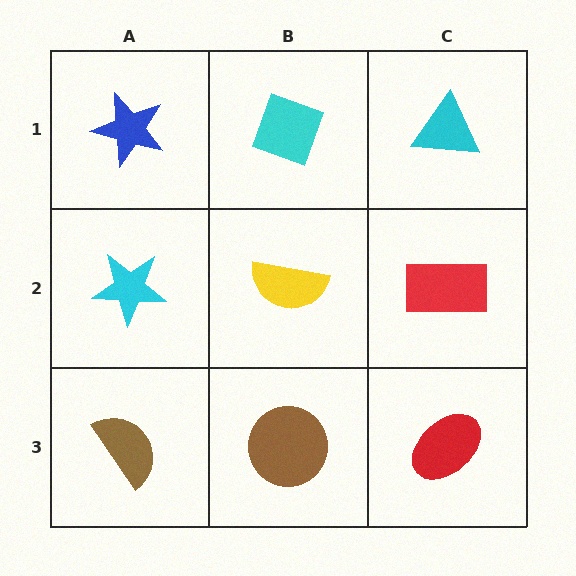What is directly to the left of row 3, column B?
A brown semicircle.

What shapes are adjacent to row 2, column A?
A blue star (row 1, column A), a brown semicircle (row 3, column A), a yellow semicircle (row 2, column B).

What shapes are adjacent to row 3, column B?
A yellow semicircle (row 2, column B), a brown semicircle (row 3, column A), a red ellipse (row 3, column C).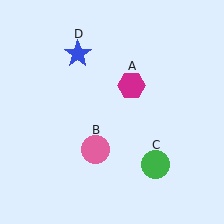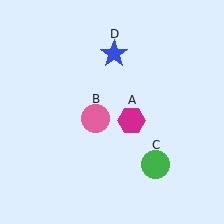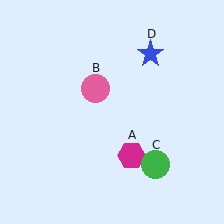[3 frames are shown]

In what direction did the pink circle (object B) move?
The pink circle (object B) moved up.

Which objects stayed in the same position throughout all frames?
Green circle (object C) remained stationary.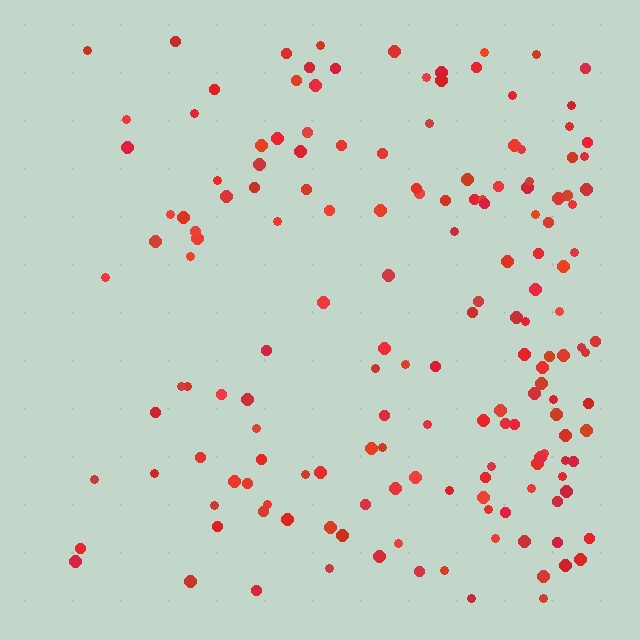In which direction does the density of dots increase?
From left to right, with the right side densest.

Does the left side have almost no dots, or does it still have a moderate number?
Still a moderate number, just noticeably fewer than the right.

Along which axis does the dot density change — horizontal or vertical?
Horizontal.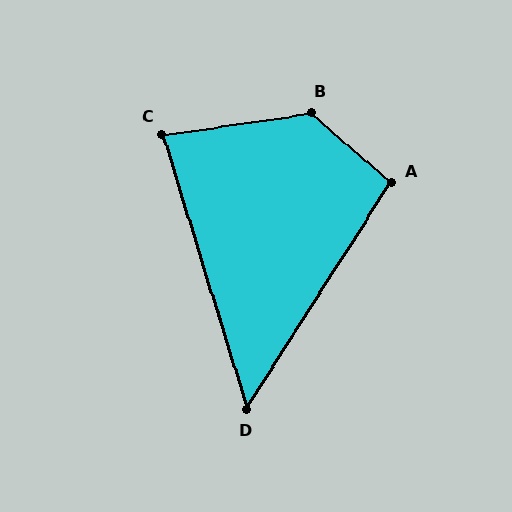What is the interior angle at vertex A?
Approximately 99 degrees (obtuse).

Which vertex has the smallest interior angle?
D, at approximately 50 degrees.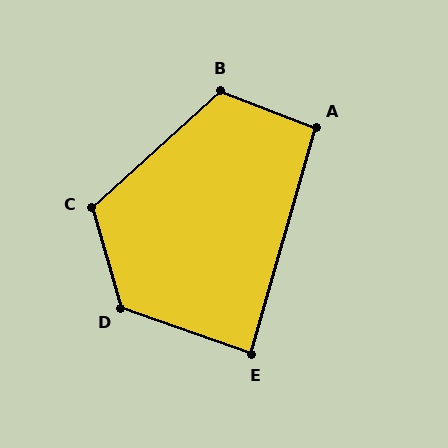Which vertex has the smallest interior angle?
E, at approximately 87 degrees.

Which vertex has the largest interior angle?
D, at approximately 126 degrees.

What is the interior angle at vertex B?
Approximately 117 degrees (obtuse).